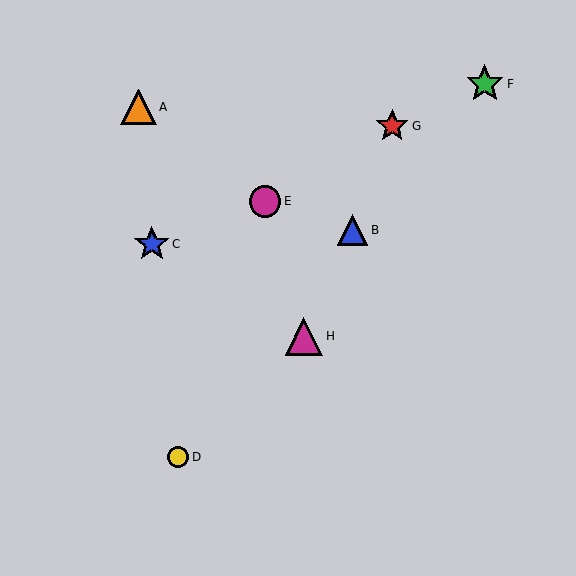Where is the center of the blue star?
The center of the blue star is at (152, 244).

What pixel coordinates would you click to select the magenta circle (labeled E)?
Click at (265, 201) to select the magenta circle E.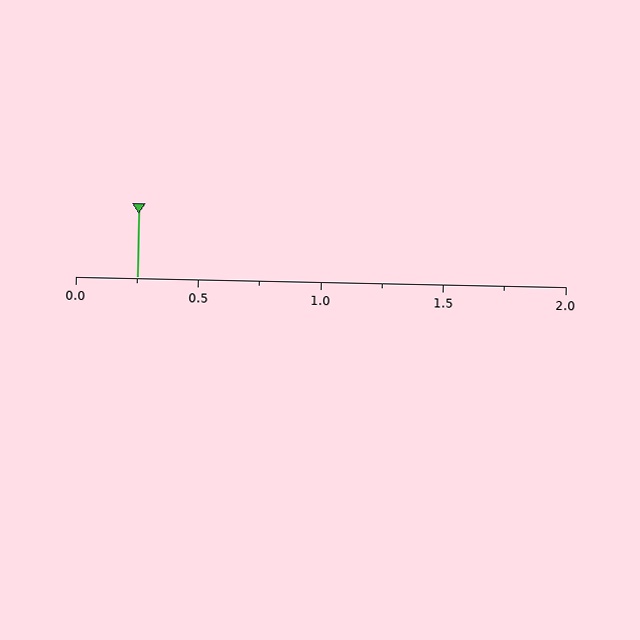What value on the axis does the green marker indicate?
The marker indicates approximately 0.25.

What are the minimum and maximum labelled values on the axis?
The axis runs from 0.0 to 2.0.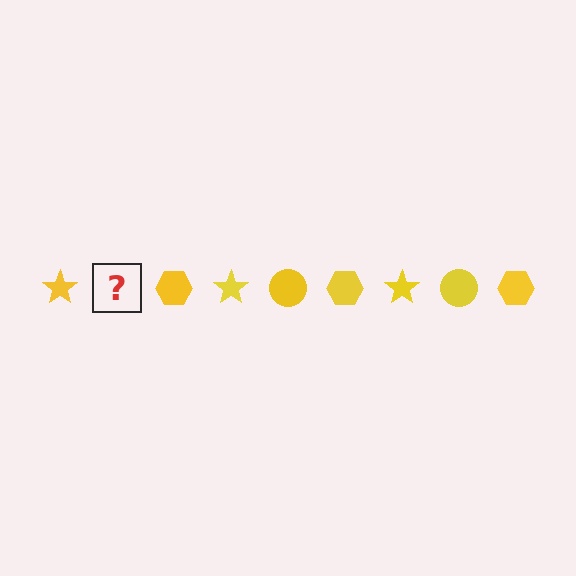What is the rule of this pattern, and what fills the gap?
The rule is that the pattern cycles through star, circle, hexagon shapes in yellow. The gap should be filled with a yellow circle.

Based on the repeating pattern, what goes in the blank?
The blank should be a yellow circle.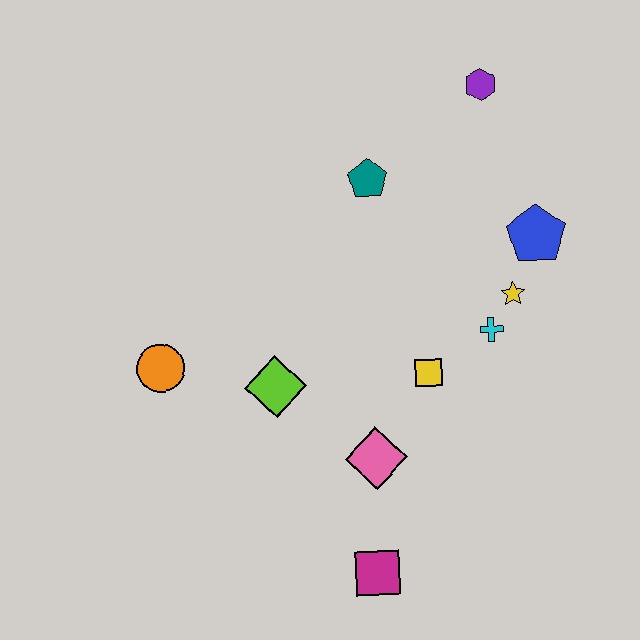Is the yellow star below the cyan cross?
No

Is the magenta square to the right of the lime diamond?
Yes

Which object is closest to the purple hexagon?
The teal pentagon is closest to the purple hexagon.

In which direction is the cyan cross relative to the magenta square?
The cyan cross is above the magenta square.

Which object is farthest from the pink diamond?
The purple hexagon is farthest from the pink diamond.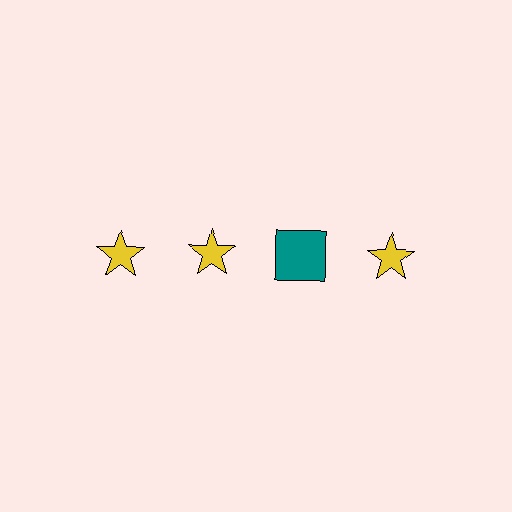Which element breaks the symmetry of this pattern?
The teal square in the top row, center column breaks the symmetry. All other shapes are yellow stars.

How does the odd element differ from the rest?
It differs in both color (teal instead of yellow) and shape (square instead of star).